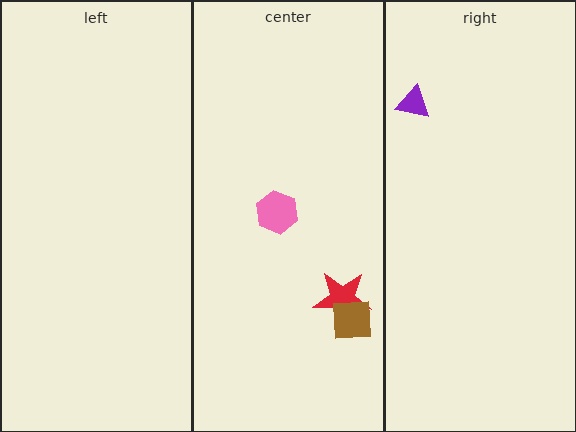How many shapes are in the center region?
3.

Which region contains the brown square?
The center region.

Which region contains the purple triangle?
The right region.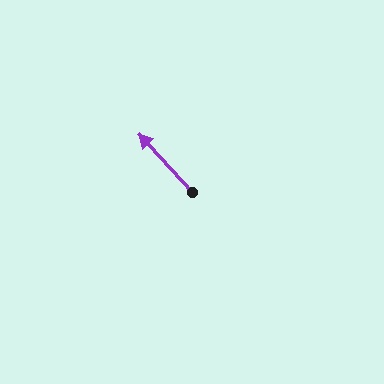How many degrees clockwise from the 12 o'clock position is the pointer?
Approximately 318 degrees.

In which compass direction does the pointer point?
Northwest.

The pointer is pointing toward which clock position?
Roughly 11 o'clock.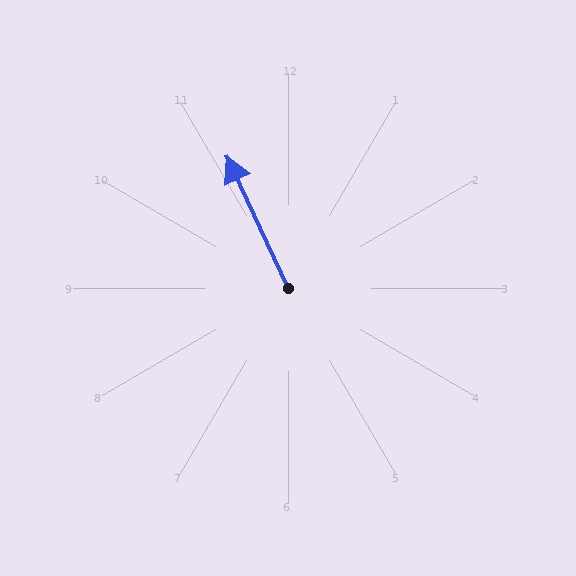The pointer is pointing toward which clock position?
Roughly 11 o'clock.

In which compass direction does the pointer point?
Northwest.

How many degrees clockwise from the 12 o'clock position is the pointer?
Approximately 335 degrees.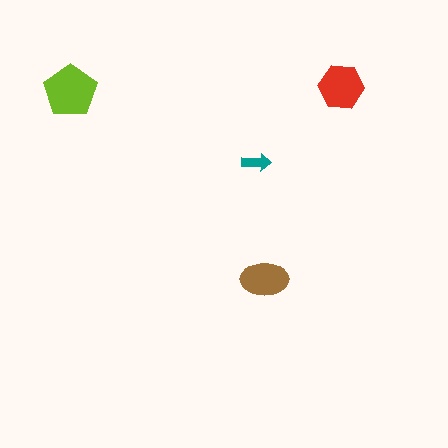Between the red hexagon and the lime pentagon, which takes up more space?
The lime pentagon.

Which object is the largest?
The lime pentagon.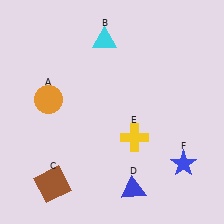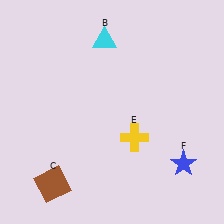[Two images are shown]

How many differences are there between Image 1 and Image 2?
There are 2 differences between the two images.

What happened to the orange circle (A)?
The orange circle (A) was removed in Image 2. It was in the top-left area of Image 1.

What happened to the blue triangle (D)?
The blue triangle (D) was removed in Image 2. It was in the bottom-right area of Image 1.